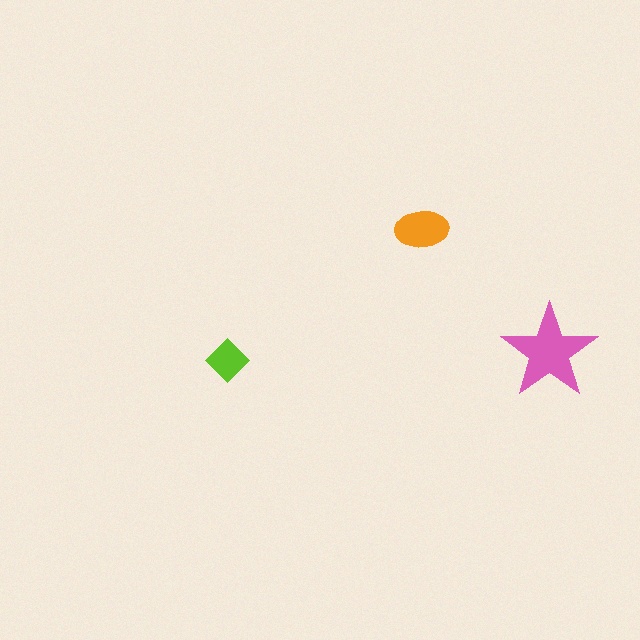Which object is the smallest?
The lime diamond.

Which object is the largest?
The pink star.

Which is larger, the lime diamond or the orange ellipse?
The orange ellipse.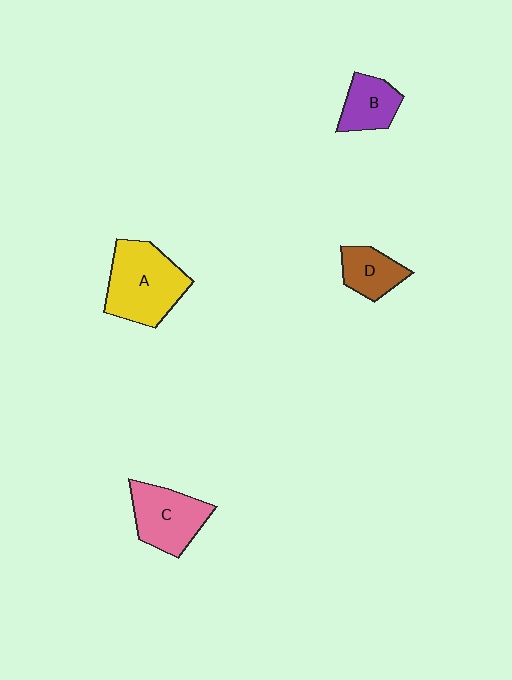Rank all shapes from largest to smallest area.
From largest to smallest: A (yellow), C (pink), B (purple), D (brown).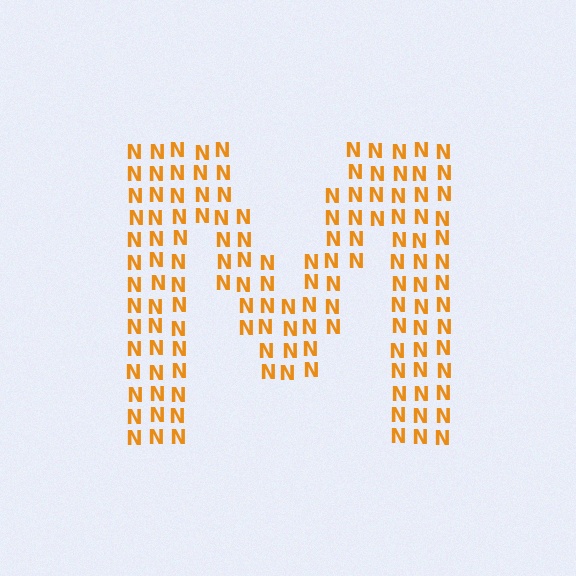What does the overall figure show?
The overall figure shows the letter M.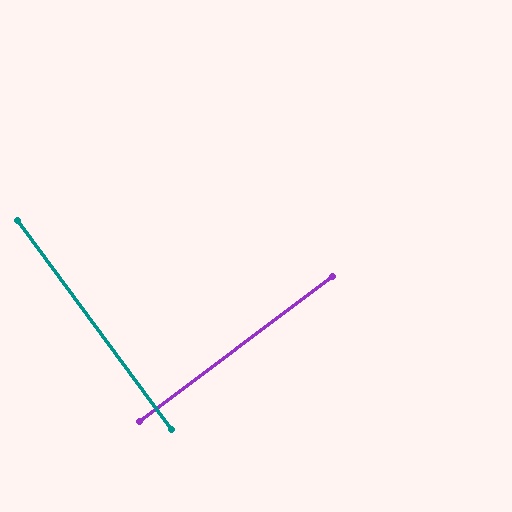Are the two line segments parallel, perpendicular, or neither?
Perpendicular — they meet at approximately 89°.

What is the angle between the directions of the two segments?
Approximately 89 degrees.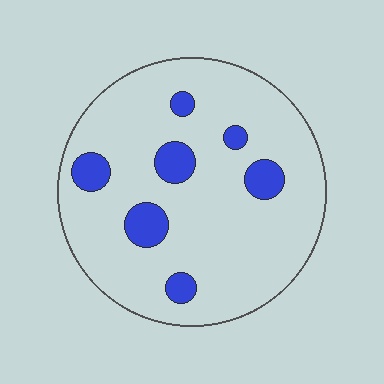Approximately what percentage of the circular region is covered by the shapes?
Approximately 15%.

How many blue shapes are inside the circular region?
7.